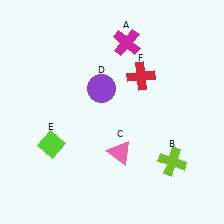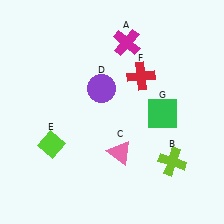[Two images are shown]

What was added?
A green square (G) was added in Image 2.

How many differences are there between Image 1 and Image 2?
There is 1 difference between the two images.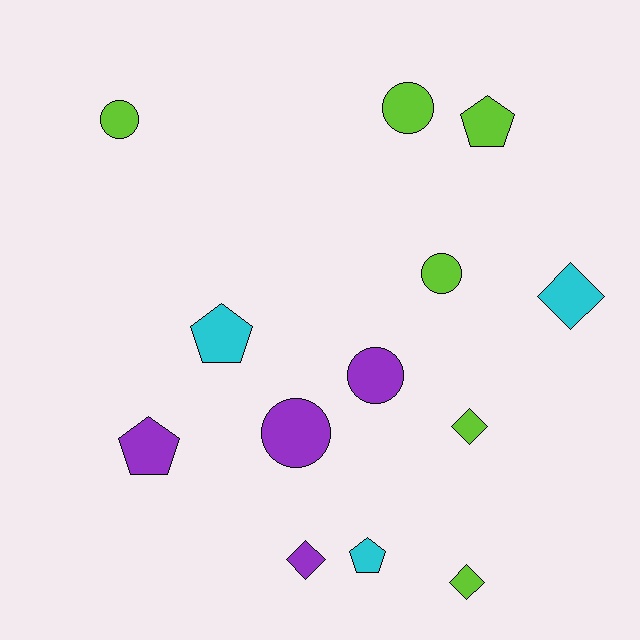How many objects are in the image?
There are 13 objects.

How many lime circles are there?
There are 3 lime circles.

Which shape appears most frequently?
Circle, with 5 objects.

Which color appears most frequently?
Lime, with 6 objects.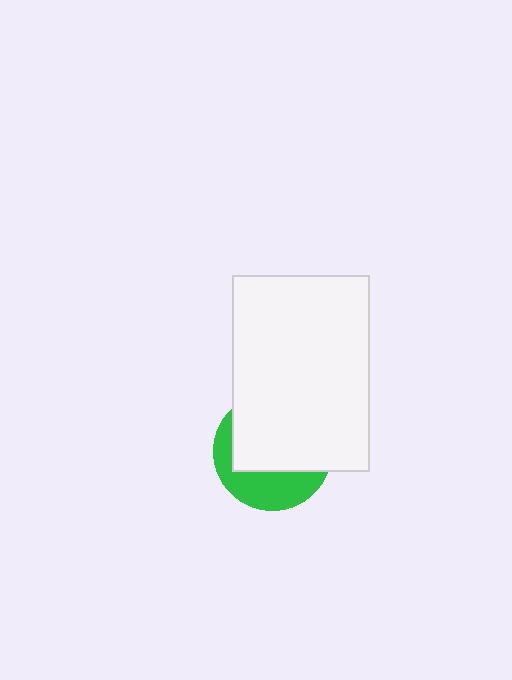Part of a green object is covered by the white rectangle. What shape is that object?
It is a circle.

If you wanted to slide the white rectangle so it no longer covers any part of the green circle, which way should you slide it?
Slide it up — that is the most direct way to separate the two shapes.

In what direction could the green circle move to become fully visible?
The green circle could move down. That would shift it out from behind the white rectangle entirely.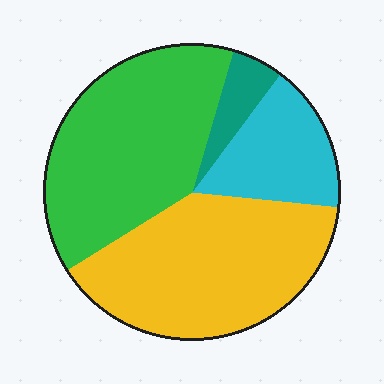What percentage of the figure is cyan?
Cyan covers around 15% of the figure.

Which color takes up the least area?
Teal, at roughly 5%.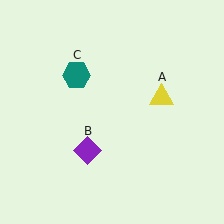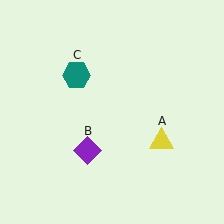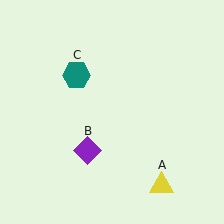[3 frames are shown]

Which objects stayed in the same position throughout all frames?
Purple diamond (object B) and teal hexagon (object C) remained stationary.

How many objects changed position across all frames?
1 object changed position: yellow triangle (object A).